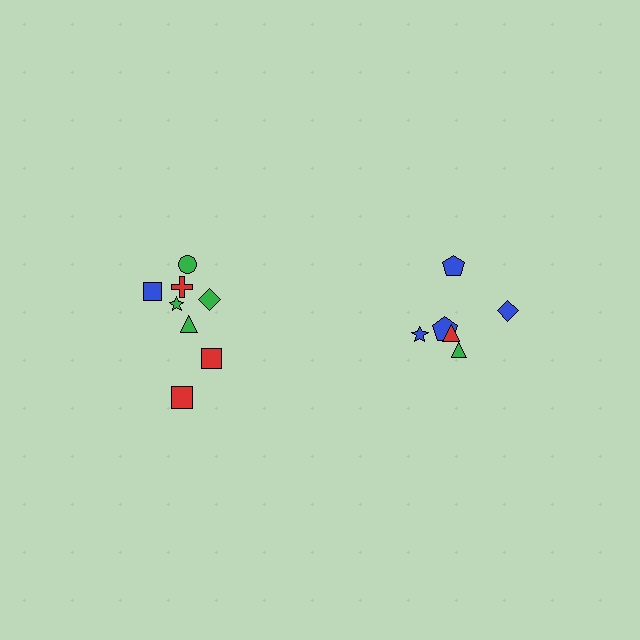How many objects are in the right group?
There are 6 objects.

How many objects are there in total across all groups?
There are 14 objects.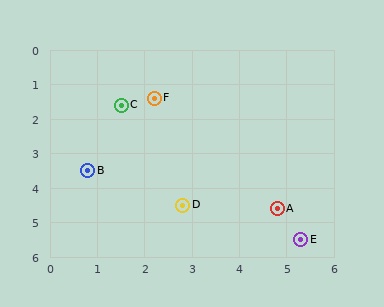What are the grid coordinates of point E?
Point E is at approximately (5.3, 5.5).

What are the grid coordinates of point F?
Point F is at approximately (2.2, 1.4).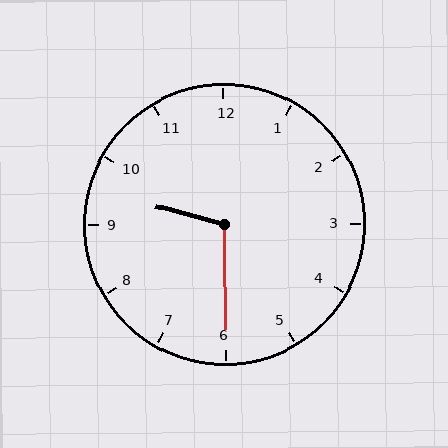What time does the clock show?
9:30.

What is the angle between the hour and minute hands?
Approximately 105 degrees.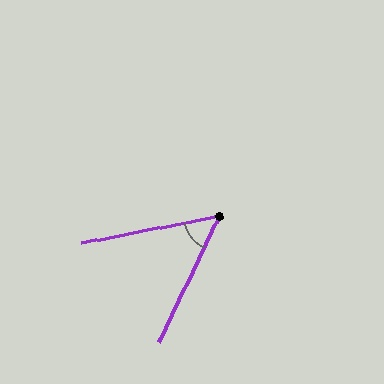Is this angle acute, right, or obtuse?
It is acute.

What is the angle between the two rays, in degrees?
Approximately 53 degrees.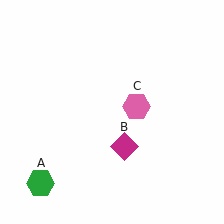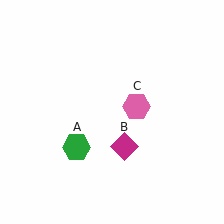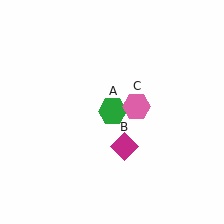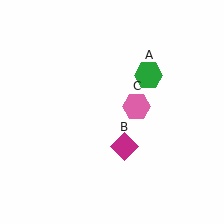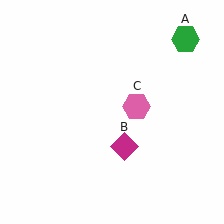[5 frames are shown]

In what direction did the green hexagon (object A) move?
The green hexagon (object A) moved up and to the right.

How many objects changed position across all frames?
1 object changed position: green hexagon (object A).